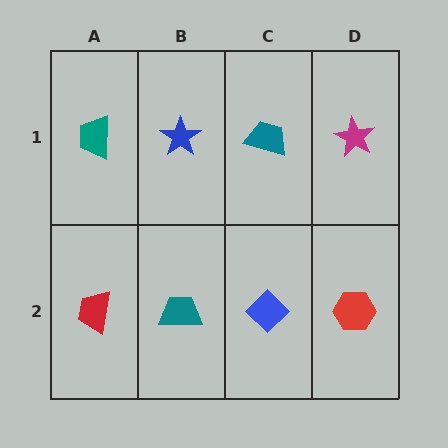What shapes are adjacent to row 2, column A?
A teal trapezoid (row 1, column A), a teal trapezoid (row 2, column B).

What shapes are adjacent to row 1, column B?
A teal trapezoid (row 2, column B), a teal trapezoid (row 1, column A), a teal trapezoid (row 1, column C).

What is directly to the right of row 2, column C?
A red hexagon.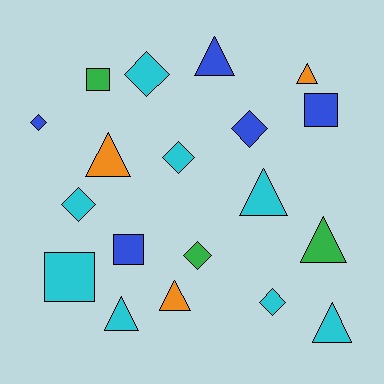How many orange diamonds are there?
There are no orange diamonds.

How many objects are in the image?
There are 19 objects.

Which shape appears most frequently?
Triangle, with 8 objects.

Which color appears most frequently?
Cyan, with 8 objects.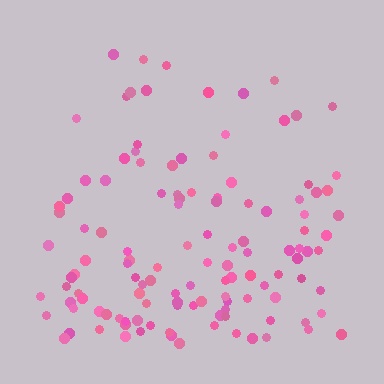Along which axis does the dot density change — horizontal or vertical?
Vertical.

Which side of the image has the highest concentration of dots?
The bottom.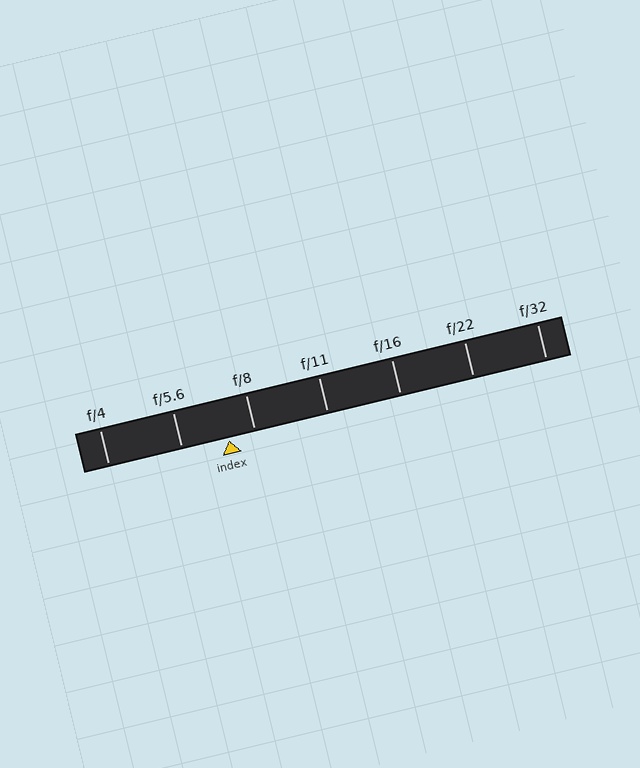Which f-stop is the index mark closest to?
The index mark is closest to f/8.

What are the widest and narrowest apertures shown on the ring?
The widest aperture shown is f/4 and the narrowest is f/32.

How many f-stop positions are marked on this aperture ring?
There are 7 f-stop positions marked.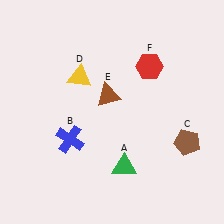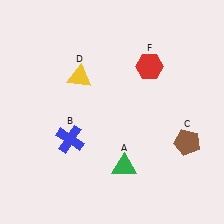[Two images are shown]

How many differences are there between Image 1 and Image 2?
There is 1 difference between the two images.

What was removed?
The brown triangle (E) was removed in Image 2.